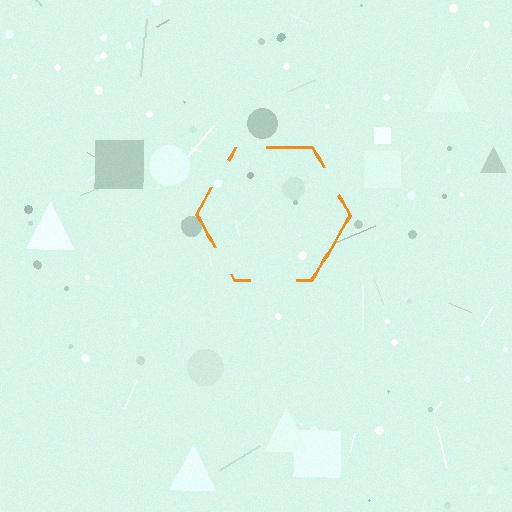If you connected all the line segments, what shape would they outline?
They would outline a hexagon.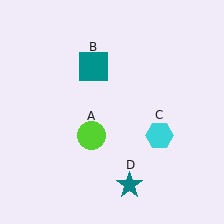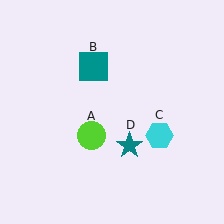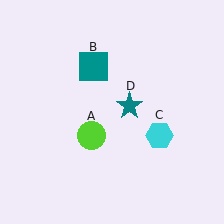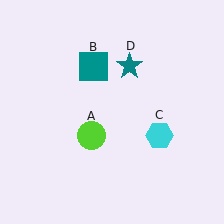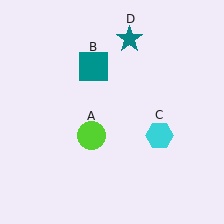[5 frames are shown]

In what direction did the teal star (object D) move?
The teal star (object D) moved up.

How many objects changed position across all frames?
1 object changed position: teal star (object D).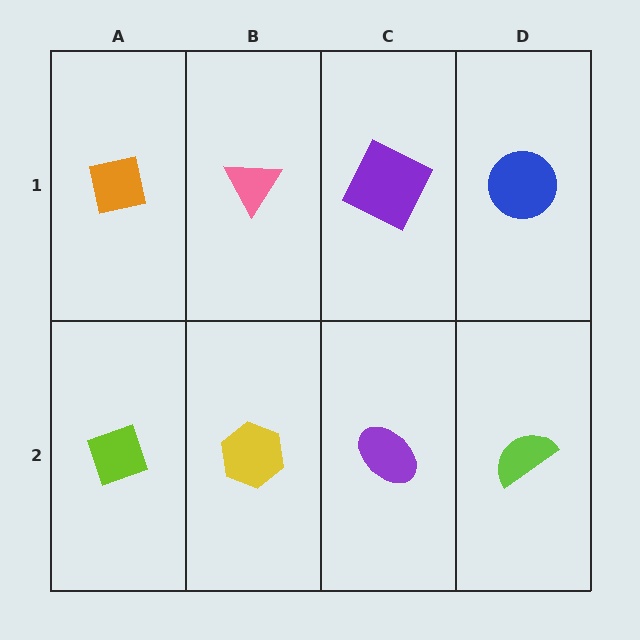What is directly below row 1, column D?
A lime semicircle.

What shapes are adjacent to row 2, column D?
A blue circle (row 1, column D), a purple ellipse (row 2, column C).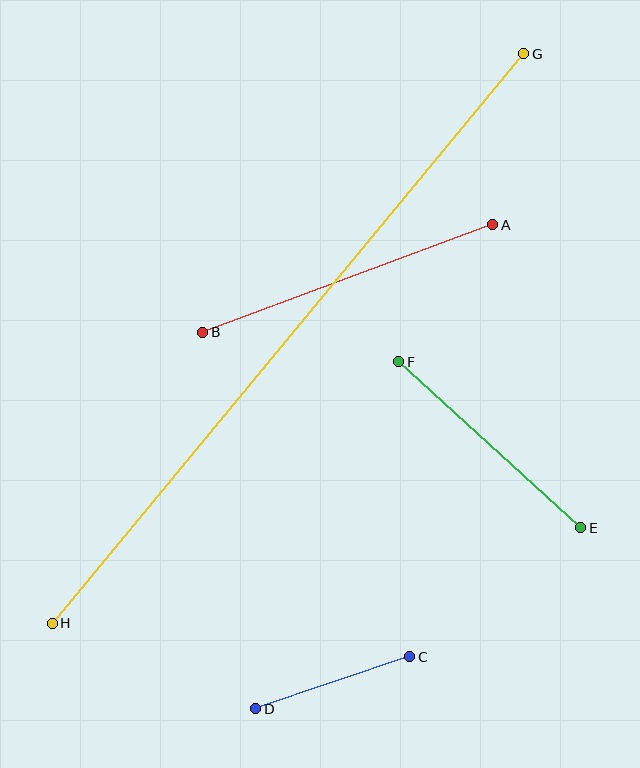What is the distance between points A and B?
The distance is approximately 309 pixels.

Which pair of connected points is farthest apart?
Points G and H are farthest apart.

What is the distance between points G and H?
The distance is approximately 739 pixels.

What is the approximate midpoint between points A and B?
The midpoint is at approximately (348, 279) pixels.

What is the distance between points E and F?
The distance is approximately 246 pixels.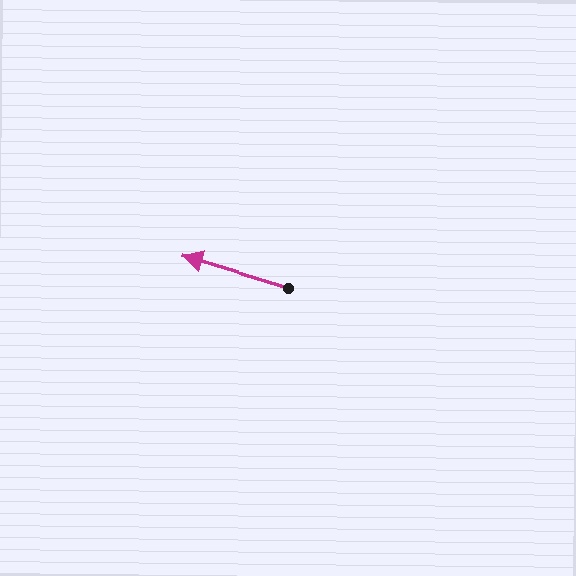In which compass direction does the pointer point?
West.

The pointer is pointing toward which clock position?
Roughly 10 o'clock.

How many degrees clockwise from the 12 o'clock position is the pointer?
Approximately 287 degrees.